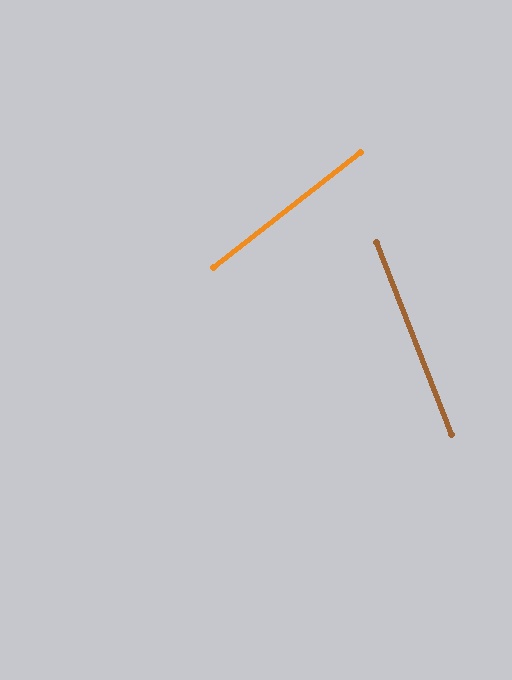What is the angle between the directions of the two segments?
Approximately 73 degrees.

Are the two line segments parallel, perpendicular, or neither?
Neither parallel nor perpendicular — they differ by about 73°.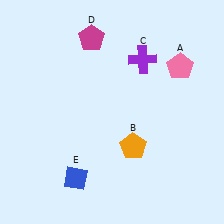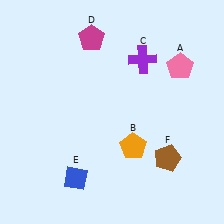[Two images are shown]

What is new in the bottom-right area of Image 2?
A brown pentagon (F) was added in the bottom-right area of Image 2.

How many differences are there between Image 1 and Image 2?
There is 1 difference between the two images.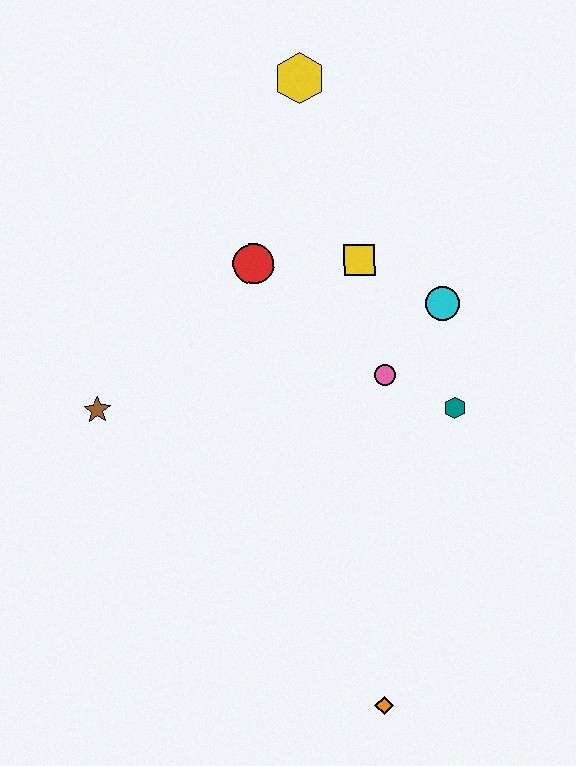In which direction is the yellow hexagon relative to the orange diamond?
The yellow hexagon is above the orange diamond.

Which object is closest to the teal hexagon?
The pink circle is closest to the teal hexagon.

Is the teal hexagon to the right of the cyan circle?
Yes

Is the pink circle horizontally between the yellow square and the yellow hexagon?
No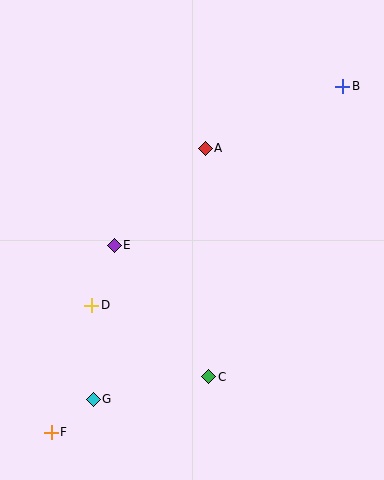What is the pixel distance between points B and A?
The distance between B and A is 151 pixels.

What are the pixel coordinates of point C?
Point C is at (209, 377).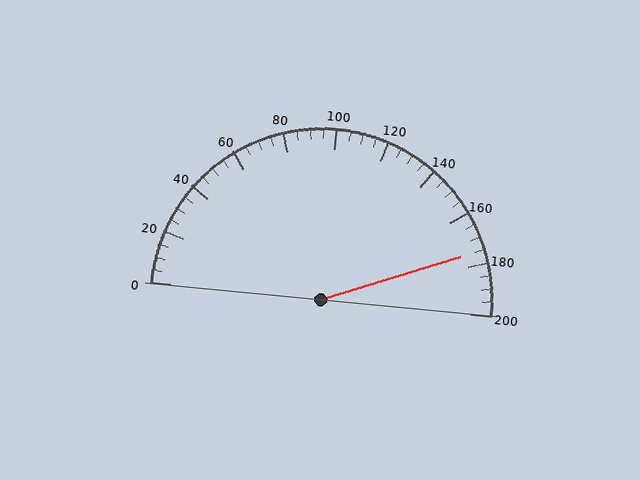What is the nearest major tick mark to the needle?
The nearest major tick mark is 180.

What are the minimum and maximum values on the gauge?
The gauge ranges from 0 to 200.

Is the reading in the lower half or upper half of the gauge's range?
The reading is in the upper half of the range (0 to 200).